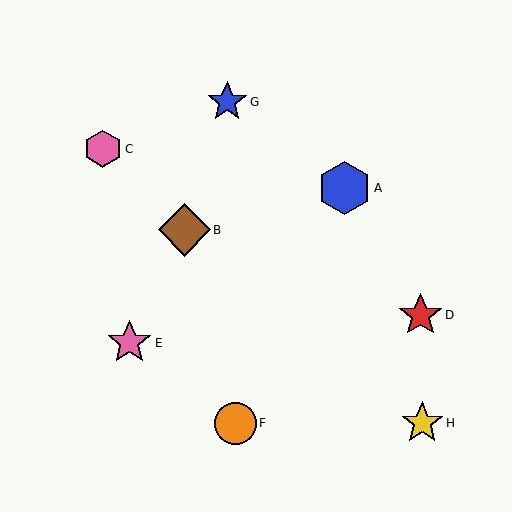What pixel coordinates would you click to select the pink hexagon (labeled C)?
Click at (103, 149) to select the pink hexagon C.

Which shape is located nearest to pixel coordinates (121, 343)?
The pink star (labeled E) at (129, 343) is nearest to that location.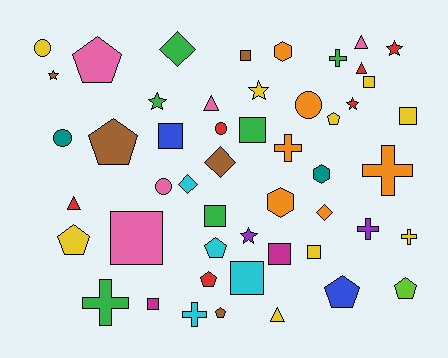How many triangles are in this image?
There are 5 triangles.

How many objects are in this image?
There are 50 objects.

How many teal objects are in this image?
There are 2 teal objects.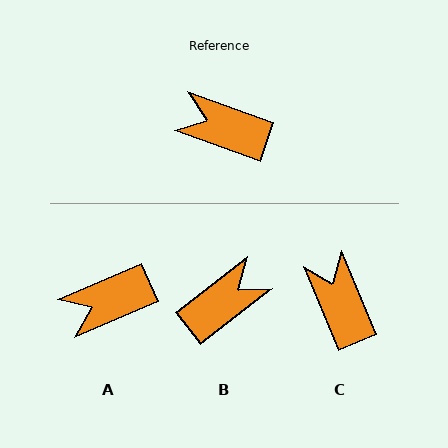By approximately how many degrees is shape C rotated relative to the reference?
Approximately 47 degrees clockwise.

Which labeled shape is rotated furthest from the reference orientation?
B, about 122 degrees away.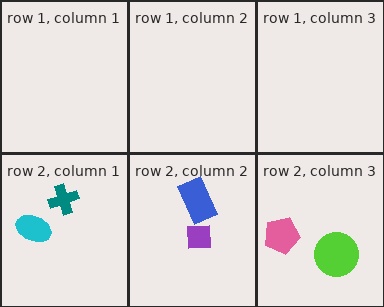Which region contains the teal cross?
The row 2, column 1 region.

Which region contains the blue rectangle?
The row 2, column 2 region.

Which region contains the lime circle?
The row 2, column 3 region.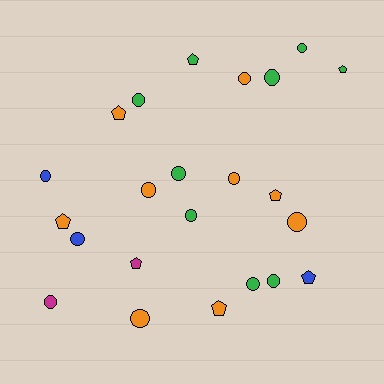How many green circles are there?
There are 7 green circles.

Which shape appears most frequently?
Circle, with 15 objects.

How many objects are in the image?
There are 23 objects.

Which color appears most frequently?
Orange, with 9 objects.